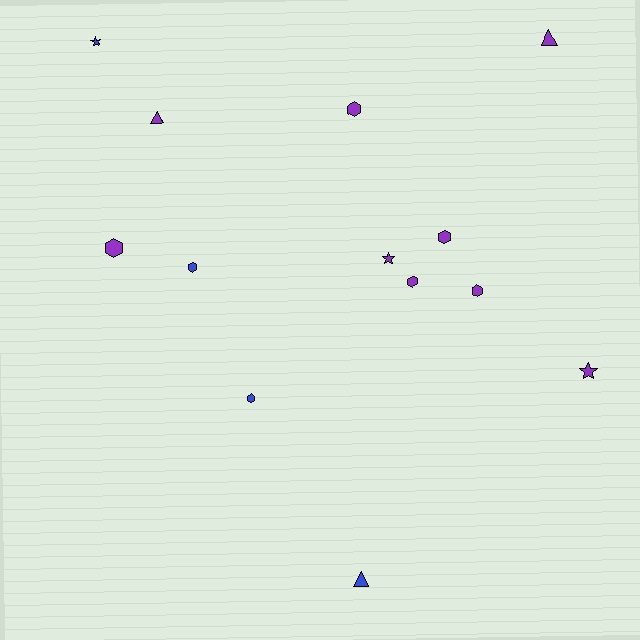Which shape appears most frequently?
Hexagon, with 7 objects.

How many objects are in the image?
There are 13 objects.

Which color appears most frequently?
Purple, with 9 objects.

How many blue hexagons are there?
There are 2 blue hexagons.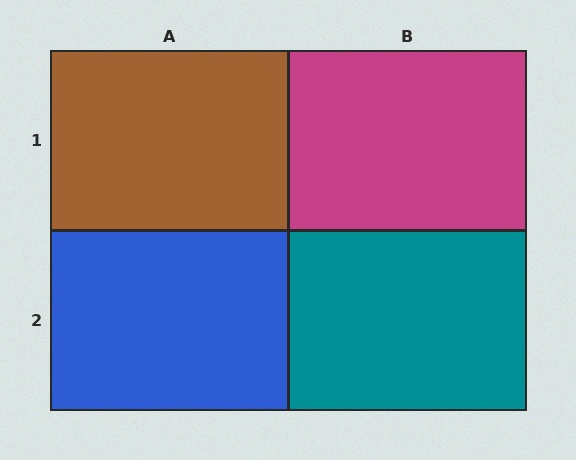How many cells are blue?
1 cell is blue.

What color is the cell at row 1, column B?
Magenta.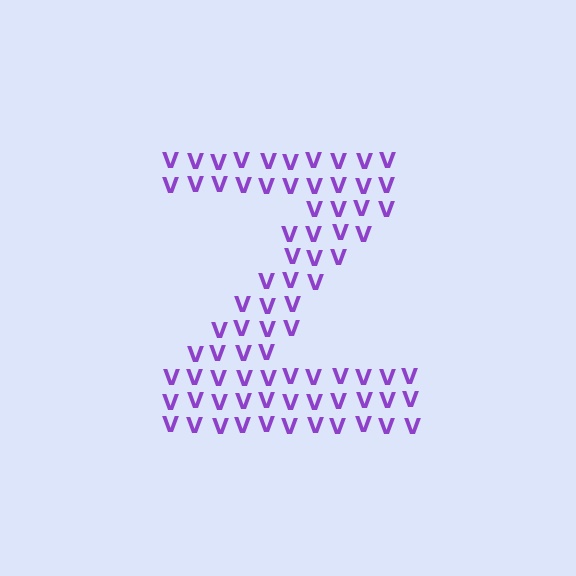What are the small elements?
The small elements are letter V's.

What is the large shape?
The large shape is the letter Z.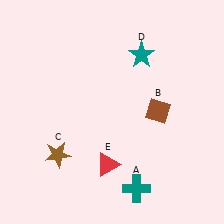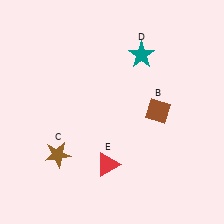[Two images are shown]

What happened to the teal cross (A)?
The teal cross (A) was removed in Image 2. It was in the bottom-right area of Image 1.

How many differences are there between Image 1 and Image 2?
There is 1 difference between the two images.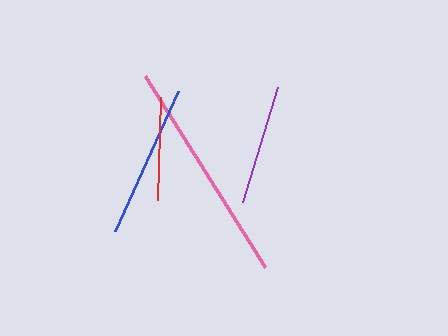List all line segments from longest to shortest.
From longest to shortest: pink, blue, purple, red.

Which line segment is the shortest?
The red line is the shortest at approximately 103 pixels.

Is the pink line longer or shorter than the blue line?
The pink line is longer than the blue line.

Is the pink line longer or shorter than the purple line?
The pink line is longer than the purple line.